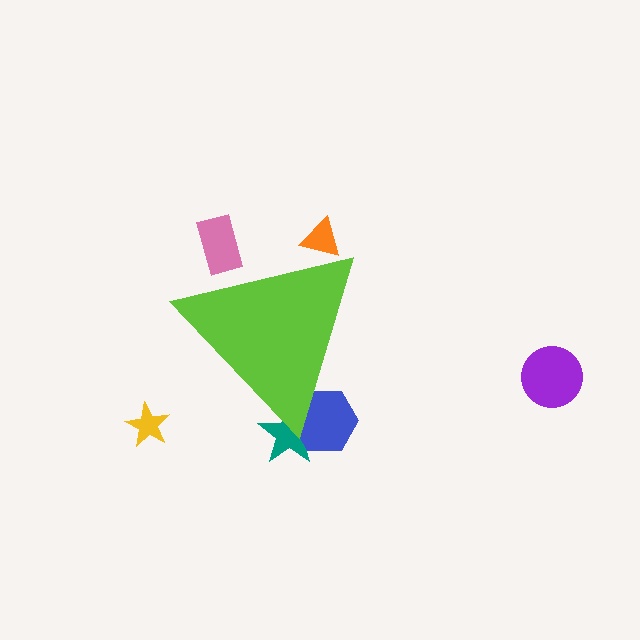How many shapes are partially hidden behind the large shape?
4 shapes are partially hidden.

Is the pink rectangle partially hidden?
Yes, the pink rectangle is partially hidden behind the lime triangle.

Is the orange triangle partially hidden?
Yes, the orange triangle is partially hidden behind the lime triangle.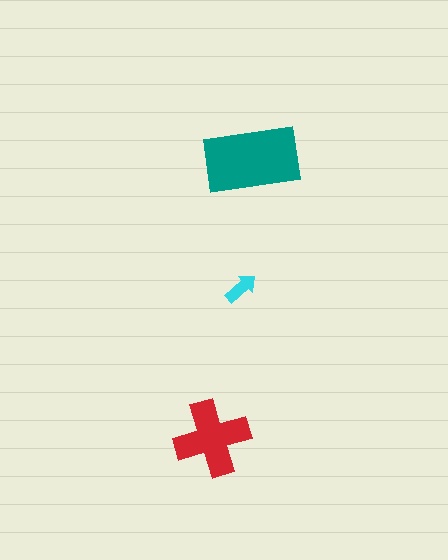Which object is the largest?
The teal rectangle.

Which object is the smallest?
The cyan arrow.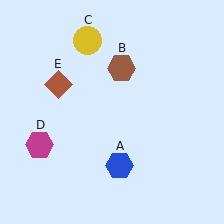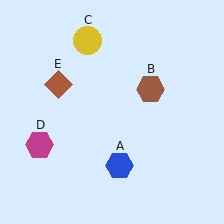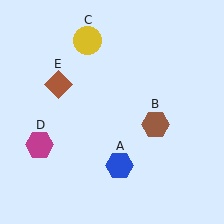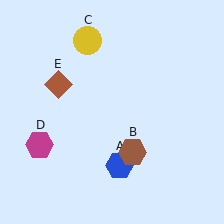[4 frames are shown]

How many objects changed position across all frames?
1 object changed position: brown hexagon (object B).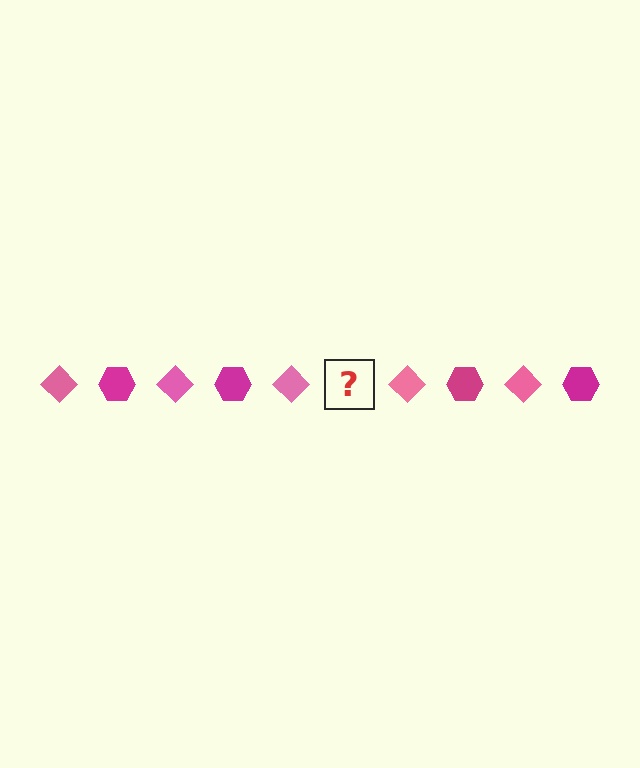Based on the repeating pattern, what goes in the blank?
The blank should be a magenta hexagon.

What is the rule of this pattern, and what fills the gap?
The rule is that the pattern alternates between pink diamond and magenta hexagon. The gap should be filled with a magenta hexagon.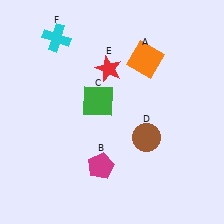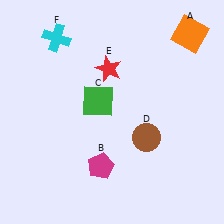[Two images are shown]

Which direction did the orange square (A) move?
The orange square (A) moved right.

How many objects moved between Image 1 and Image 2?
1 object moved between the two images.